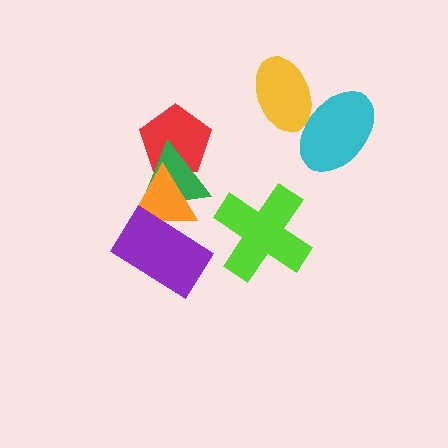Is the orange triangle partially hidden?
Yes, it is partially covered by another shape.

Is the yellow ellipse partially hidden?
No, no other shape covers it.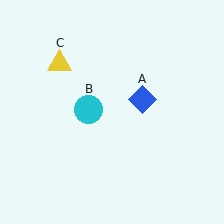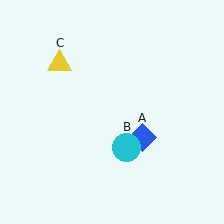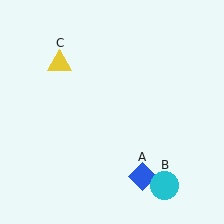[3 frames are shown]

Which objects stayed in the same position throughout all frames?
Yellow triangle (object C) remained stationary.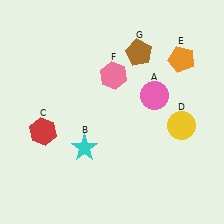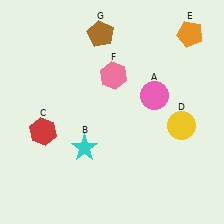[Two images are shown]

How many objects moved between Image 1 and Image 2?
2 objects moved between the two images.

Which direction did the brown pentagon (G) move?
The brown pentagon (G) moved left.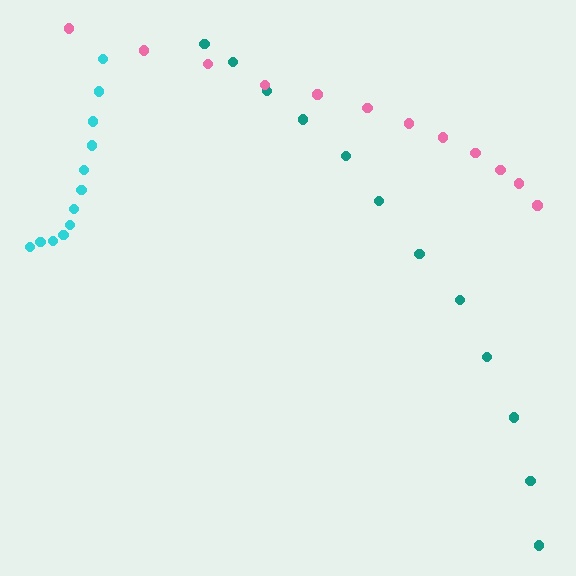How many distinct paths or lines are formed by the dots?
There are 3 distinct paths.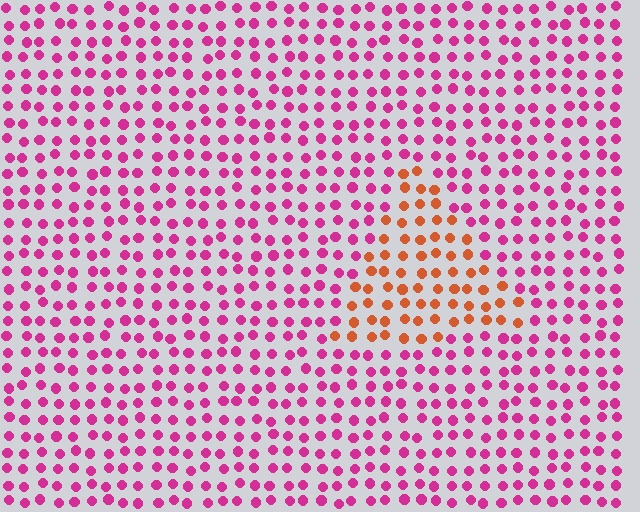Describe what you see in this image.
The image is filled with small magenta elements in a uniform arrangement. A triangle-shaped region is visible where the elements are tinted to a slightly different hue, forming a subtle color boundary.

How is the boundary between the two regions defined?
The boundary is defined purely by a slight shift in hue (about 53 degrees). Spacing, size, and orientation are identical on both sides.